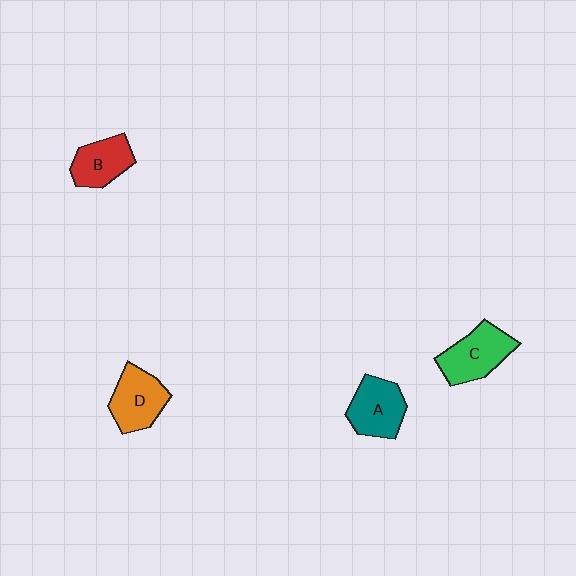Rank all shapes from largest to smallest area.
From largest to smallest: C (green), D (orange), A (teal), B (red).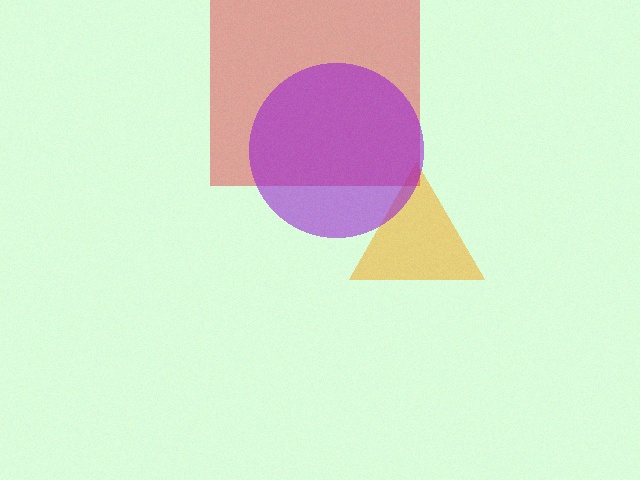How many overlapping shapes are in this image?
There are 3 overlapping shapes in the image.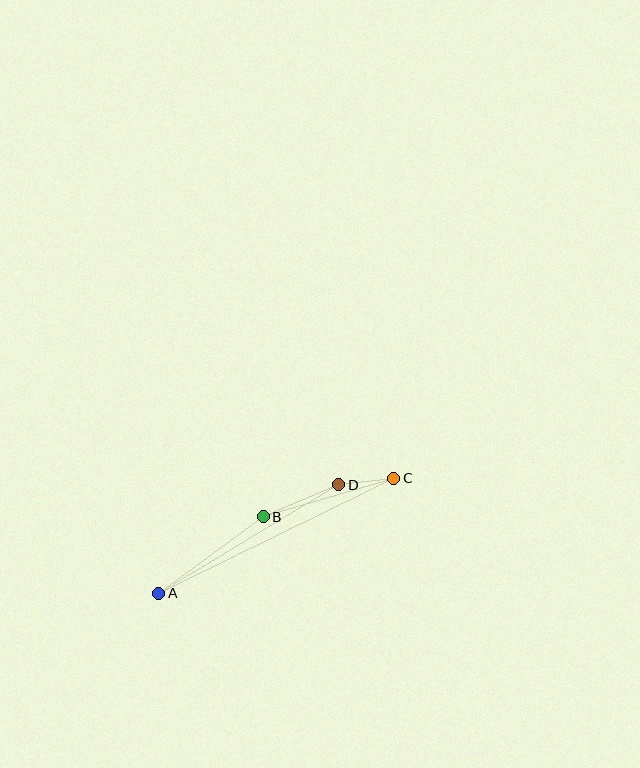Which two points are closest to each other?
Points C and D are closest to each other.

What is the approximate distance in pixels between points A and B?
The distance between A and B is approximately 130 pixels.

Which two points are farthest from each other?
Points A and C are farthest from each other.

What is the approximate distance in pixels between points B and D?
The distance between B and D is approximately 82 pixels.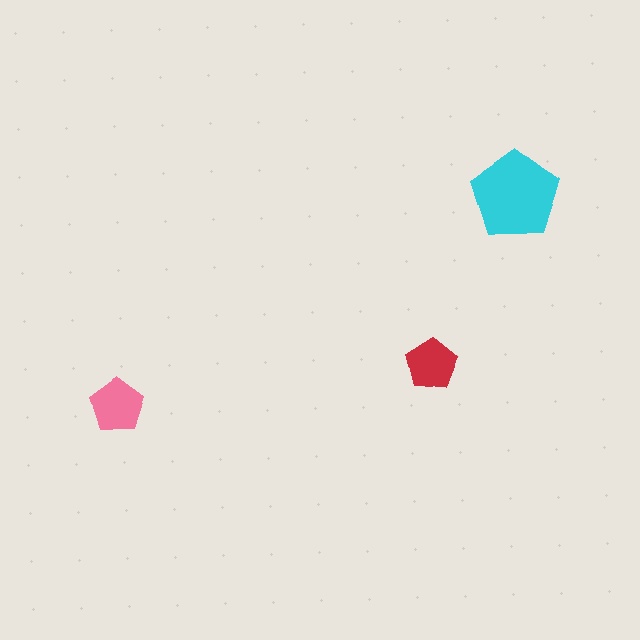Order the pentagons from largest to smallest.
the cyan one, the pink one, the red one.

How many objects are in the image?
There are 3 objects in the image.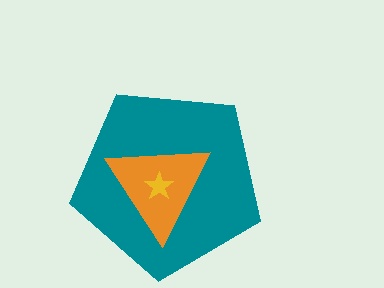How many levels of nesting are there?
3.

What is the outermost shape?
The teal pentagon.